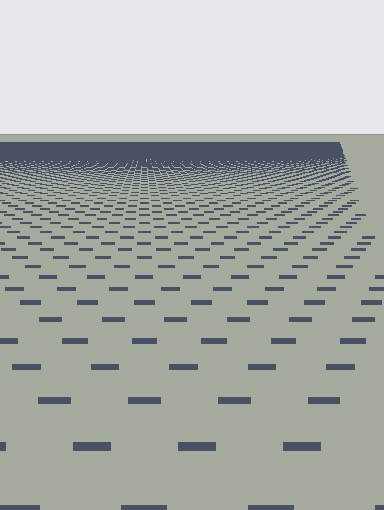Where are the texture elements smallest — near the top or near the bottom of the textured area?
Near the top.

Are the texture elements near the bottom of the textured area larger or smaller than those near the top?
Larger. Near the bottom, elements are closer to the viewer and appear at a bigger on-screen size.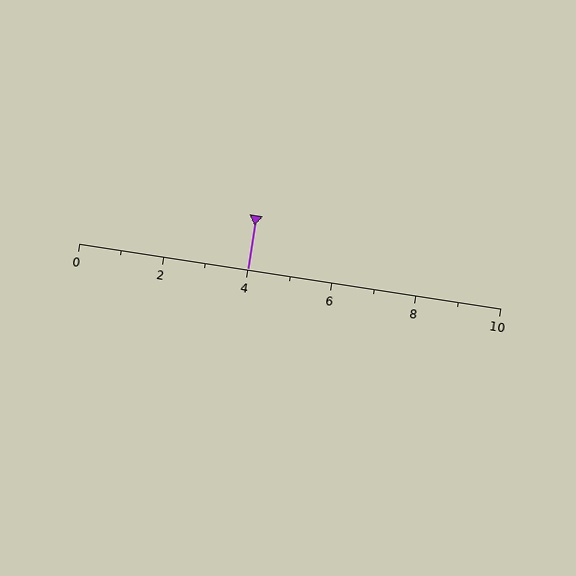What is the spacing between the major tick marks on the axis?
The major ticks are spaced 2 apart.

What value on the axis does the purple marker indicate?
The marker indicates approximately 4.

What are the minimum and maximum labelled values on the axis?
The axis runs from 0 to 10.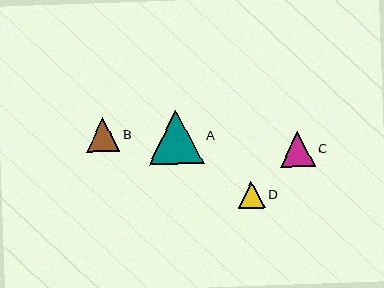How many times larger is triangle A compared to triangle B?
Triangle A is approximately 1.6 times the size of triangle B.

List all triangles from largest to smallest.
From largest to smallest: A, C, B, D.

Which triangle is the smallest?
Triangle D is the smallest with a size of approximately 27 pixels.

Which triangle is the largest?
Triangle A is the largest with a size of approximately 55 pixels.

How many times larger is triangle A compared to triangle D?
Triangle A is approximately 2.0 times the size of triangle D.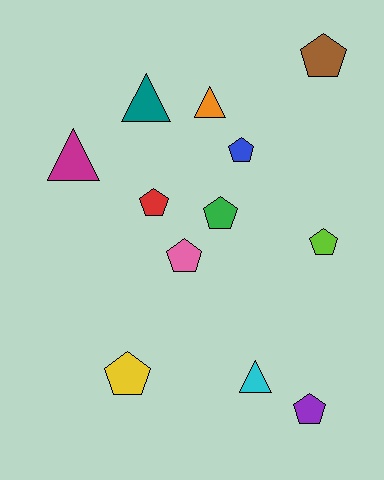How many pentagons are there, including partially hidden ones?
There are 8 pentagons.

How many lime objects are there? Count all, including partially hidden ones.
There is 1 lime object.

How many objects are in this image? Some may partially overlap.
There are 12 objects.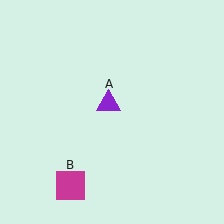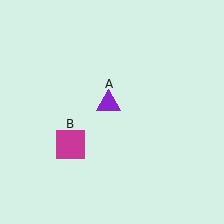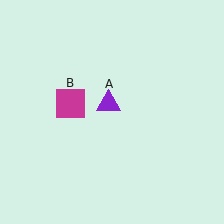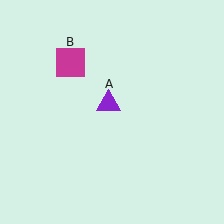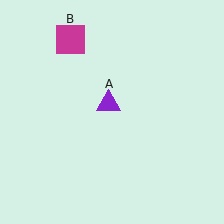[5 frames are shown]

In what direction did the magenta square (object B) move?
The magenta square (object B) moved up.